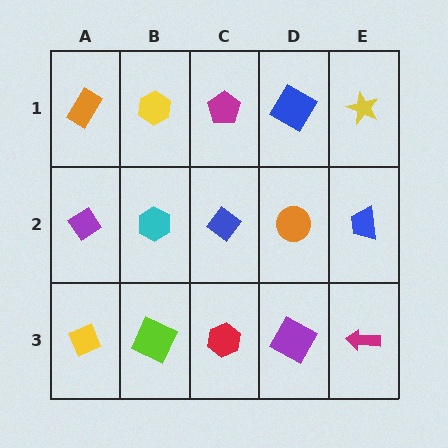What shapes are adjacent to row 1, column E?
A blue trapezoid (row 2, column E), a blue diamond (row 1, column D).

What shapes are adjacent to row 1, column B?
A cyan hexagon (row 2, column B), an orange rectangle (row 1, column A), a magenta pentagon (row 1, column C).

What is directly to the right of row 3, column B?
A red hexagon.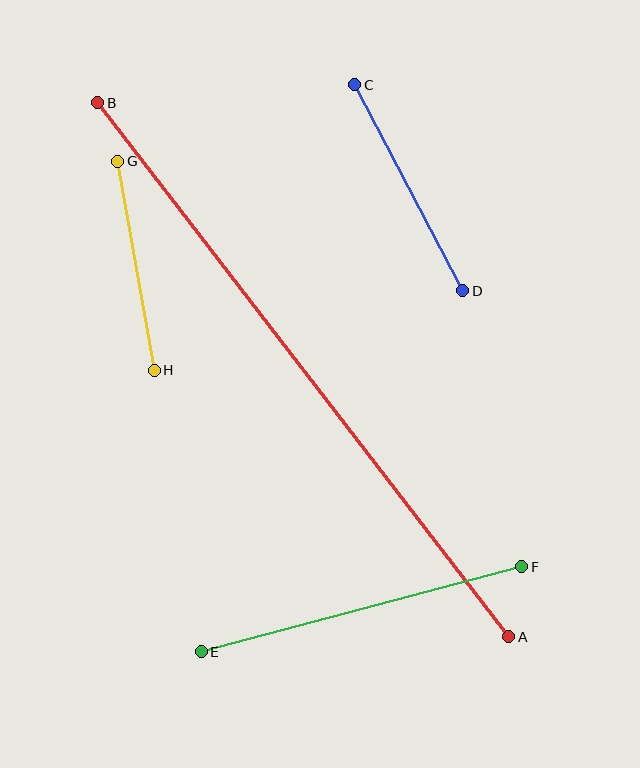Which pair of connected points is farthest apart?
Points A and B are farthest apart.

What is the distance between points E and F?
The distance is approximately 332 pixels.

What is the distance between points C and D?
The distance is approximately 233 pixels.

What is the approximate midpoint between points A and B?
The midpoint is at approximately (303, 370) pixels.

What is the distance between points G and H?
The distance is approximately 212 pixels.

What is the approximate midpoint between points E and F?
The midpoint is at approximately (362, 609) pixels.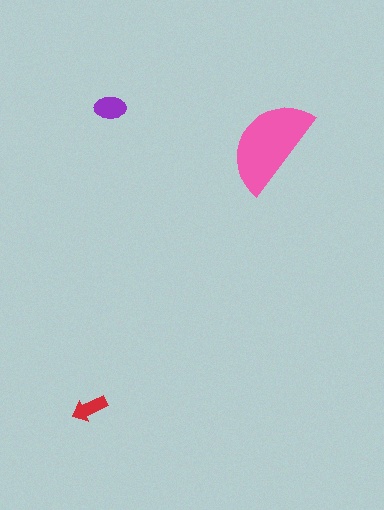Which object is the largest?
The pink semicircle.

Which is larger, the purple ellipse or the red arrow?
The purple ellipse.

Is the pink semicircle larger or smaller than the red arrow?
Larger.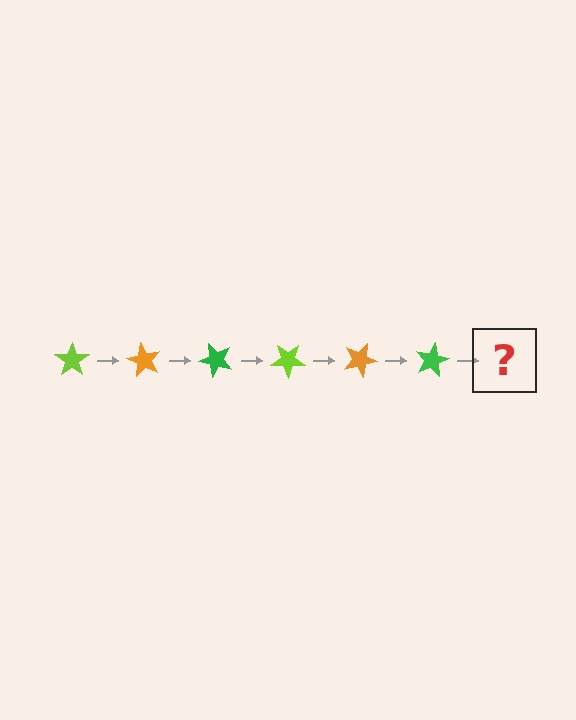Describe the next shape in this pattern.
It should be a lime star, rotated 360 degrees from the start.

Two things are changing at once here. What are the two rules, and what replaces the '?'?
The two rules are that it rotates 60 degrees each step and the color cycles through lime, orange, and green. The '?' should be a lime star, rotated 360 degrees from the start.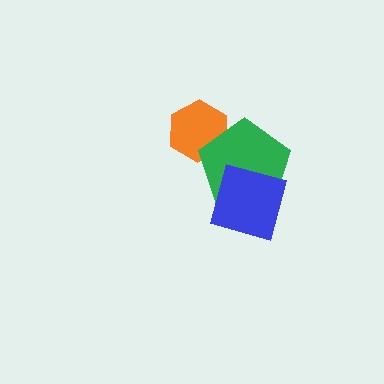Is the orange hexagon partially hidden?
Yes, it is partially covered by another shape.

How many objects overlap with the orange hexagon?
1 object overlaps with the orange hexagon.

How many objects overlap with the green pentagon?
2 objects overlap with the green pentagon.